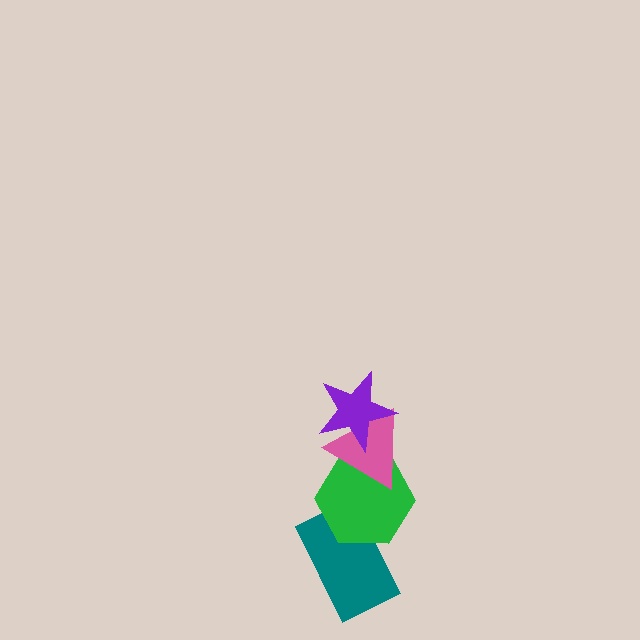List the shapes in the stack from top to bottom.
From top to bottom: the purple star, the pink triangle, the green hexagon, the teal rectangle.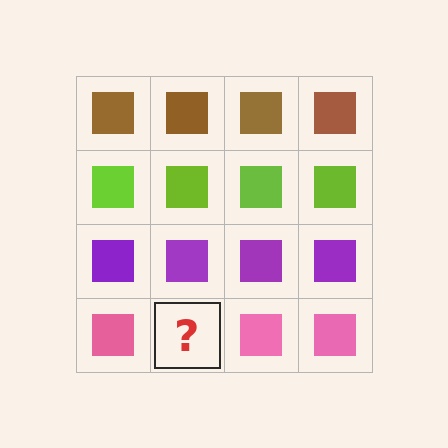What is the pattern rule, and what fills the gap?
The rule is that each row has a consistent color. The gap should be filled with a pink square.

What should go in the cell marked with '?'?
The missing cell should contain a pink square.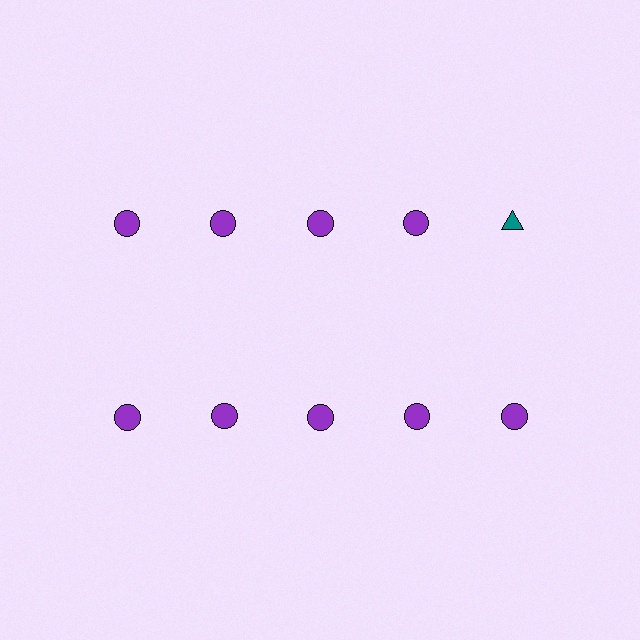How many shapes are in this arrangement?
There are 10 shapes arranged in a grid pattern.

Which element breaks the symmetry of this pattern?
The teal triangle in the top row, rightmost column breaks the symmetry. All other shapes are purple circles.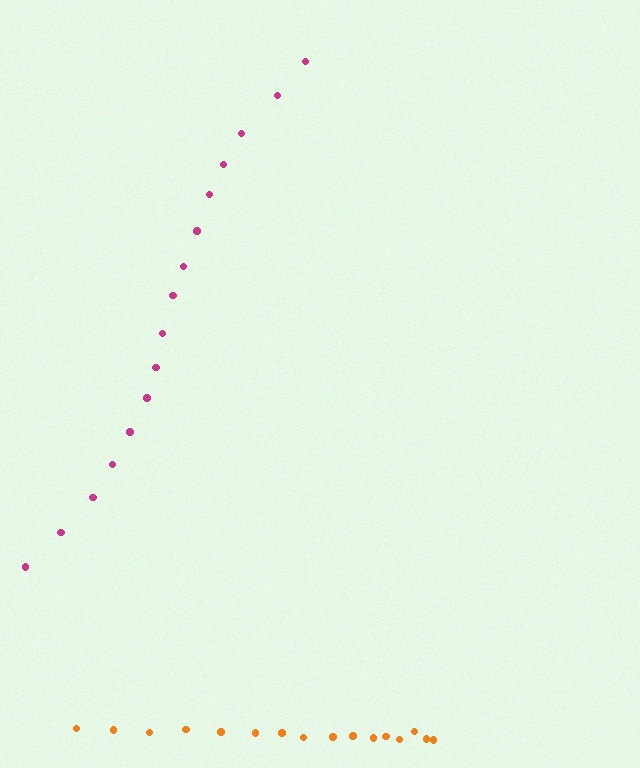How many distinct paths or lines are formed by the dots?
There are 2 distinct paths.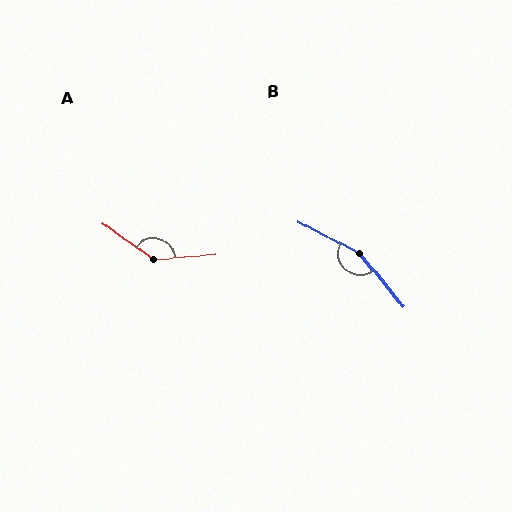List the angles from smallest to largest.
A (139°), B (157°).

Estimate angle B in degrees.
Approximately 157 degrees.